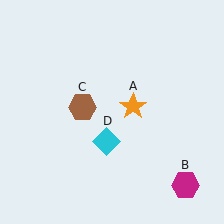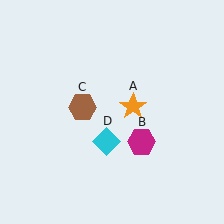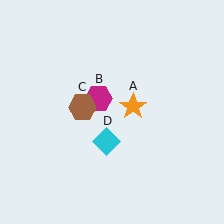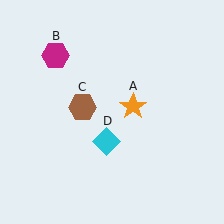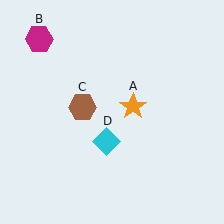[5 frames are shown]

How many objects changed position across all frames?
1 object changed position: magenta hexagon (object B).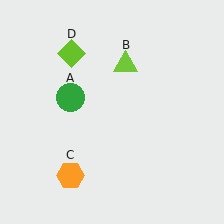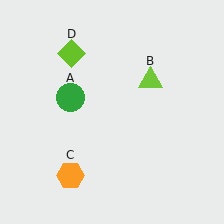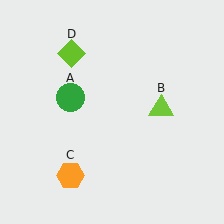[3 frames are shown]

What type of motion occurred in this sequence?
The lime triangle (object B) rotated clockwise around the center of the scene.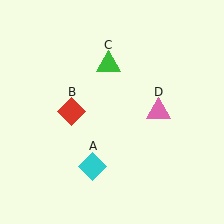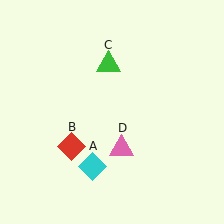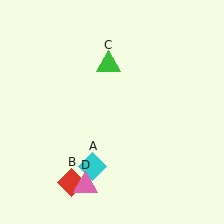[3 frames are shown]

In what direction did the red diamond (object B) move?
The red diamond (object B) moved down.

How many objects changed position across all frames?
2 objects changed position: red diamond (object B), pink triangle (object D).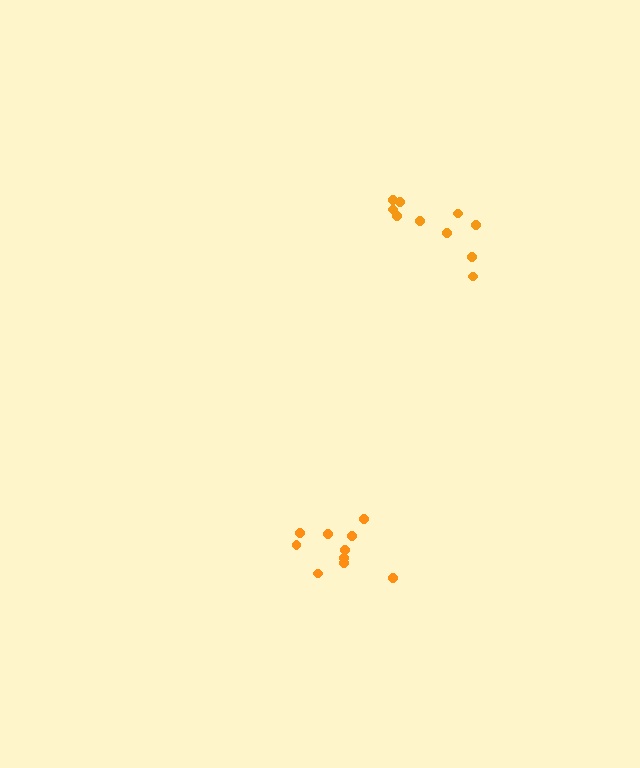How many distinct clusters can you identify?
There are 2 distinct clusters.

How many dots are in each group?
Group 1: 10 dots, Group 2: 10 dots (20 total).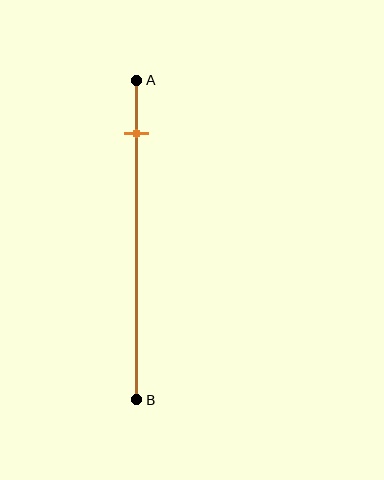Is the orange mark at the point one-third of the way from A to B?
No, the mark is at about 15% from A, not at the 33% one-third point.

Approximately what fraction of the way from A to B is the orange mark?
The orange mark is approximately 15% of the way from A to B.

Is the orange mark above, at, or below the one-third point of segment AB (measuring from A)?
The orange mark is above the one-third point of segment AB.